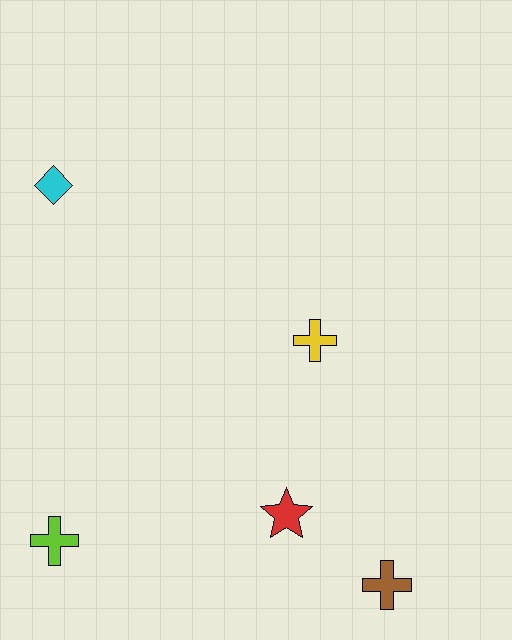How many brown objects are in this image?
There is 1 brown object.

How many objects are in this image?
There are 5 objects.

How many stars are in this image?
There is 1 star.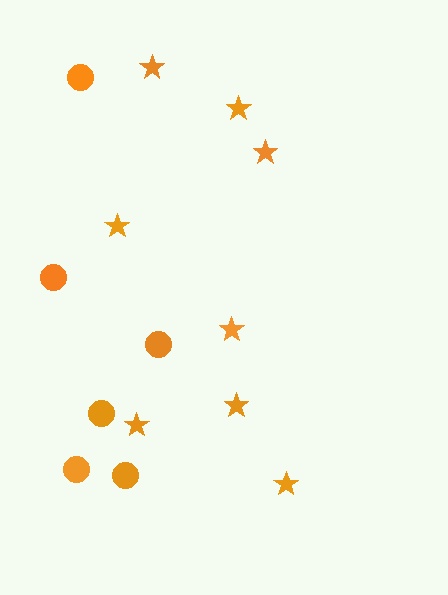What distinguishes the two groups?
There are 2 groups: one group of circles (6) and one group of stars (8).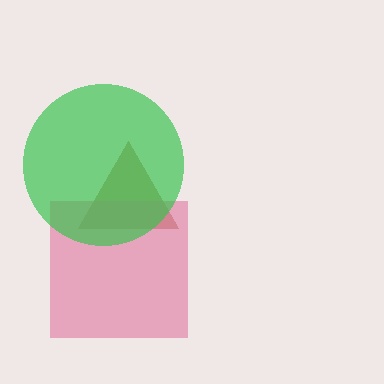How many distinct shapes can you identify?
There are 3 distinct shapes: a brown triangle, a pink square, a green circle.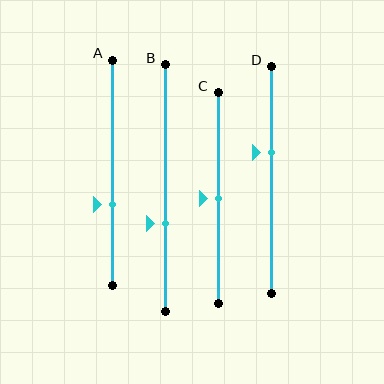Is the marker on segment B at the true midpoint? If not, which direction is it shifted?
No, the marker on segment B is shifted downward by about 14% of the segment length.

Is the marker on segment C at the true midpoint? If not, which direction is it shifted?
Yes, the marker on segment C is at the true midpoint.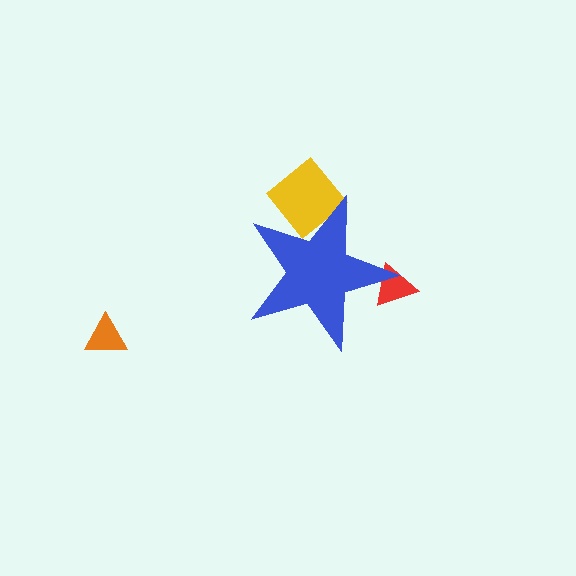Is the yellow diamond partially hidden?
Yes, the yellow diamond is partially hidden behind the blue star.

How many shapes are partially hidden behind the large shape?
2 shapes are partially hidden.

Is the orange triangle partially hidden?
No, the orange triangle is fully visible.